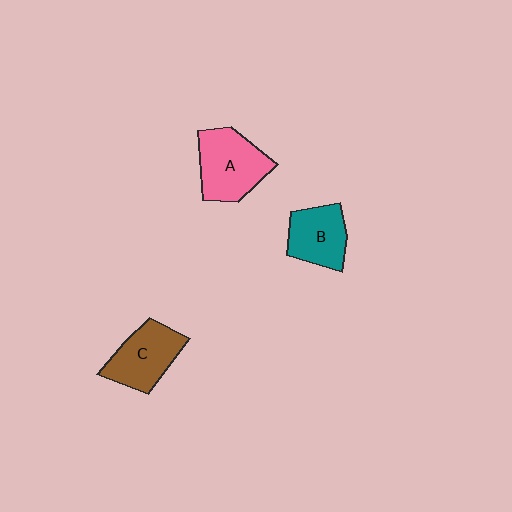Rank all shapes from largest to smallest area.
From largest to smallest: A (pink), C (brown), B (teal).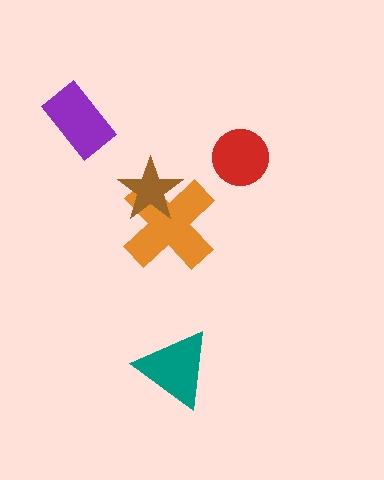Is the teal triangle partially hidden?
No, no other shape covers it.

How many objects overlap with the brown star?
1 object overlaps with the brown star.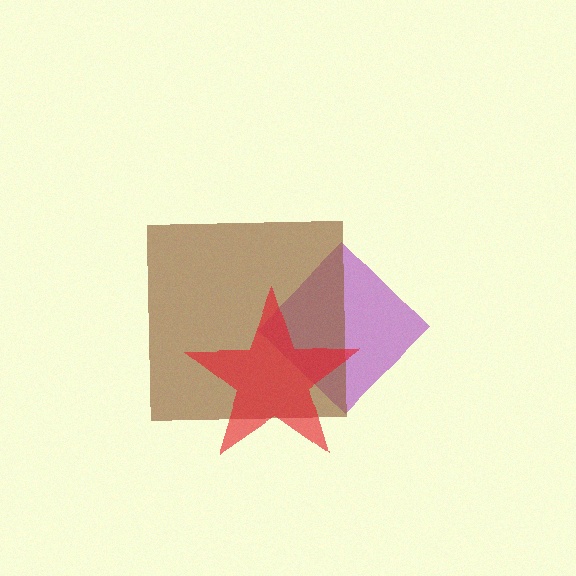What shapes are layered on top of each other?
The layered shapes are: a purple diamond, a brown square, a red star.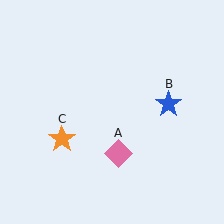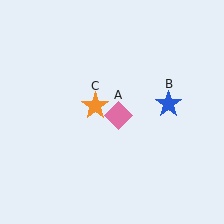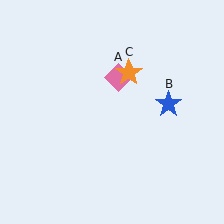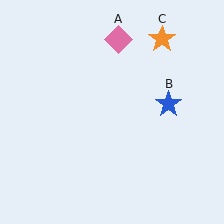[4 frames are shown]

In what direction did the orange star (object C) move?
The orange star (object C) moved up and to the right.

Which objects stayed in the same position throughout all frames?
Blue star (object B) remained stationary.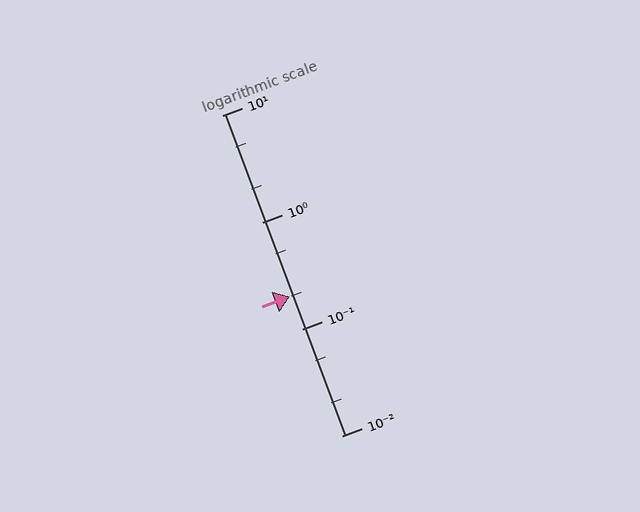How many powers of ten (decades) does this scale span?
The scale spans 3 decades, from 0.01 to 10.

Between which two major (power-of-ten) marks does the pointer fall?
The pointer is between 0.1 and 1.